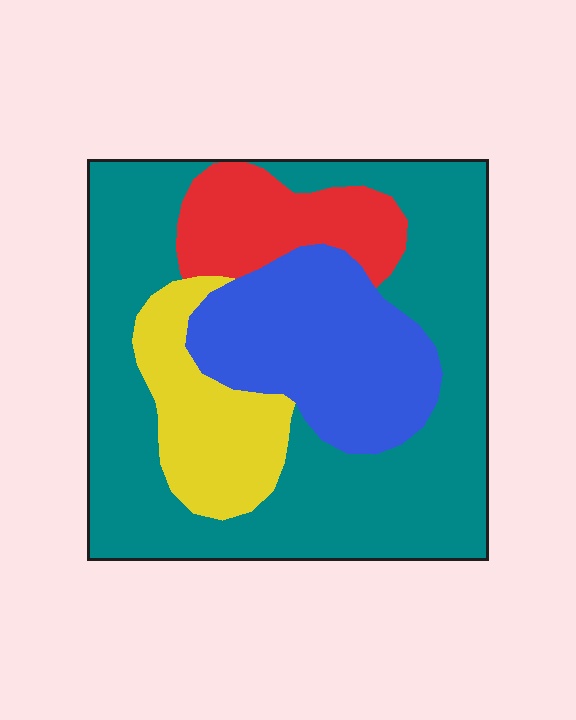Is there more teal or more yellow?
Teal.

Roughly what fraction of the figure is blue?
Blue takes up about one fifth (1/5) of the figure.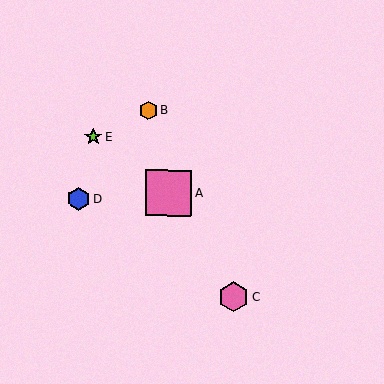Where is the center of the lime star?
The center of the lime star is at (93, 137).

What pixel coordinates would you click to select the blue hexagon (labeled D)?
Click at (79, 199) to select the blue hexagon D.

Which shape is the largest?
The pink square (labeled A) is the largest.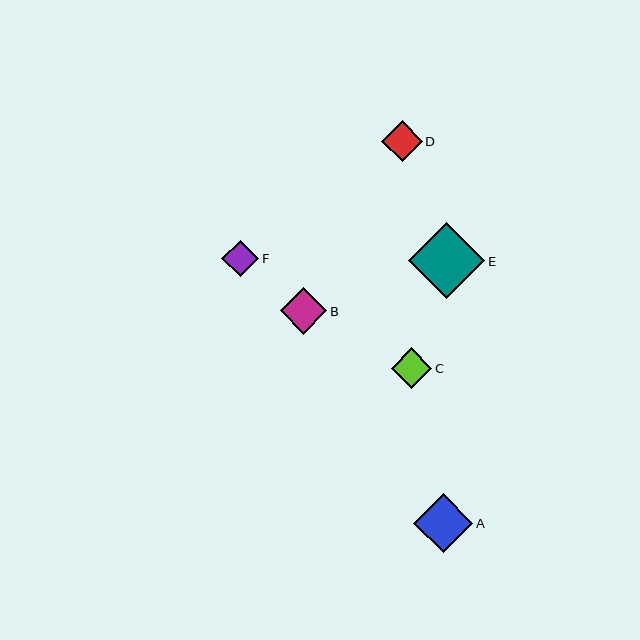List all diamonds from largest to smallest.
From largest to smallest: E, A, B, C, D, F.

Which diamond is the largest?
Diamond E is the largest with a size of approximately 76 pixels.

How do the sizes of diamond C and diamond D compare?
Diamond C and diamond D are approximately the same size.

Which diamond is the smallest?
Diamond F is the smallest with a size of approximately 37 pixels.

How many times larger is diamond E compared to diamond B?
Diamond E is approximately 1.6 times the size of diamond B.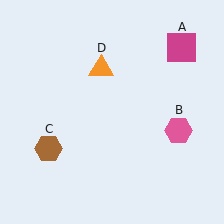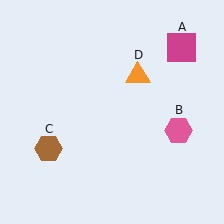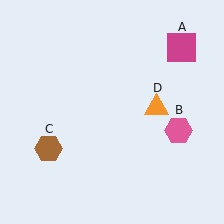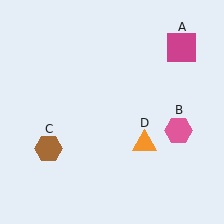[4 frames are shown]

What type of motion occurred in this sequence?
The orange triangle (object D) rotated clockwise around the center of the scene.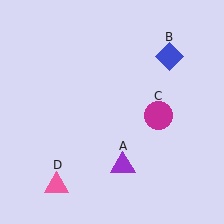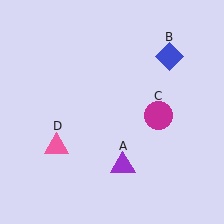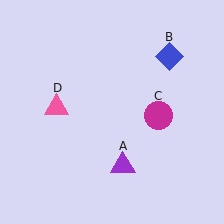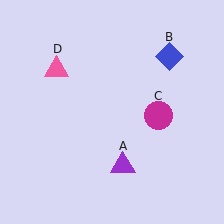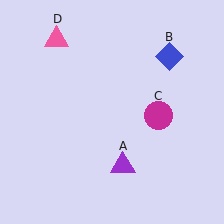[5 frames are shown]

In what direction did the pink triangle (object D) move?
The pink triangle (object D) moved up.